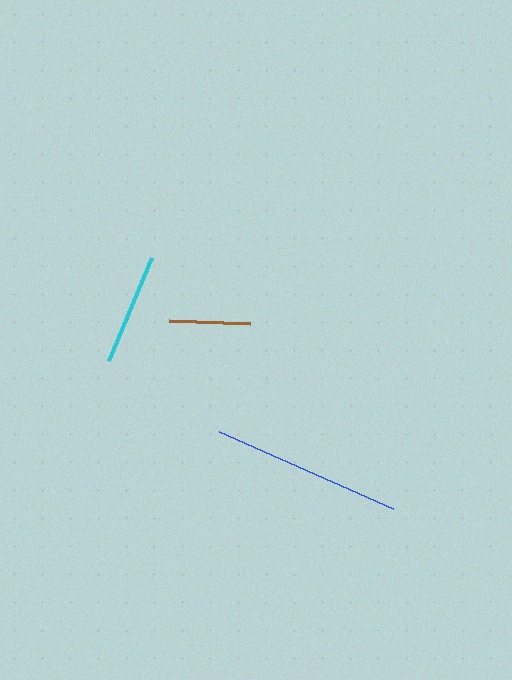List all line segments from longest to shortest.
From longest to shortest: blue, cyan, brown.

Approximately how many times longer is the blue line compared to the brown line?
The blue line is approximately 2.4 times the length of the brown line.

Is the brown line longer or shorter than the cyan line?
The cyan line is longer than the brown line.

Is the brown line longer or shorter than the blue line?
The blue line is longer than the brown line.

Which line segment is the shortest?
The brown line is the shortest at approximately 81 pixels.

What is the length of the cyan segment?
The cyan segment is approximately 112 pixels long.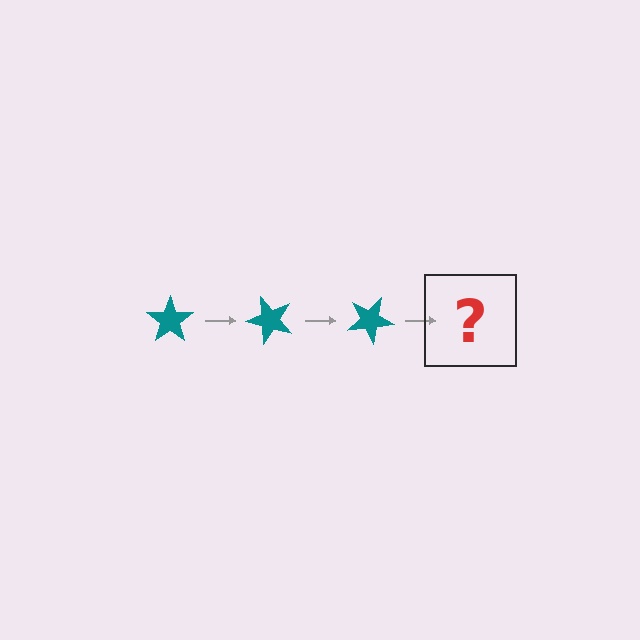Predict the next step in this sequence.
The next step is a teal star rotated 150 degrees.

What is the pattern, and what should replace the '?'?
The pattern is that the star rotates 50 degrees each step. The '?' should be a teal star rotated 150 degrees.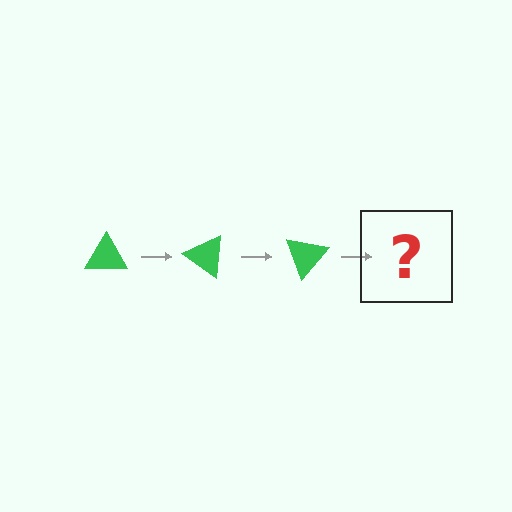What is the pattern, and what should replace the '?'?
The pattern is that the triangle rotates 35 degrees each step. The '?' should be a green triangle rotated 105 degrees.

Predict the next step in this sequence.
The next step is a green triangle rotated 105 degrees.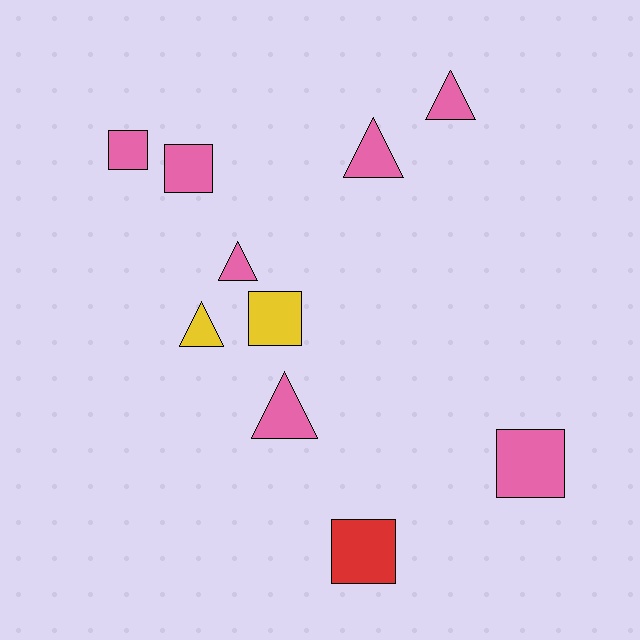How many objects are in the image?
There are 10 objects.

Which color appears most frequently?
Pink, with 7 objects.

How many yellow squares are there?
There is 1 yellow square.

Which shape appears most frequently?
Square, with 5 objects.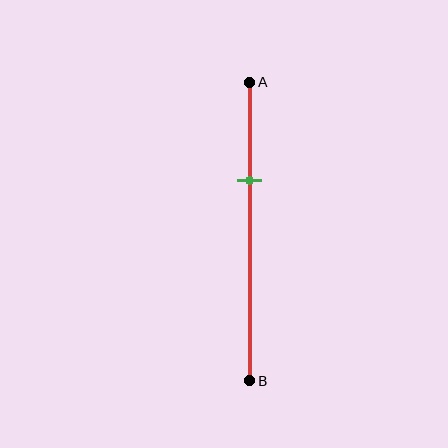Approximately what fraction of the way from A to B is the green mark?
The green mark is approximately 35% of the way from A to B.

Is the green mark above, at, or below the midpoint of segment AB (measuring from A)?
The green mark is above the midpoint of segment AB.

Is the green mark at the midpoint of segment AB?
No, the mark is at about 35% from A, not at the 50% midpoint.